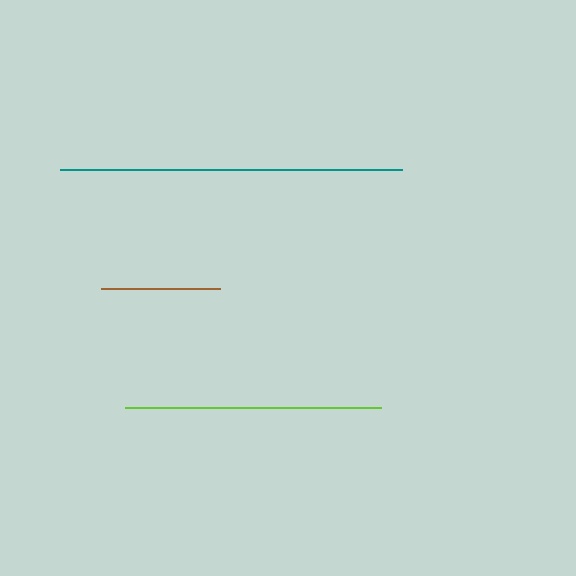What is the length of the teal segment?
The teal segment is approximately 342 pixels long.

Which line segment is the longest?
The teal line is the longest at approximately 342 pixels.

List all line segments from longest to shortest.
From longest to shortest: teal, lime, brown.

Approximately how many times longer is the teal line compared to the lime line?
The teal line is approximately 1.3 times the length of the lime line.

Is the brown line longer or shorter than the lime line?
The lime line is longer than the brown line.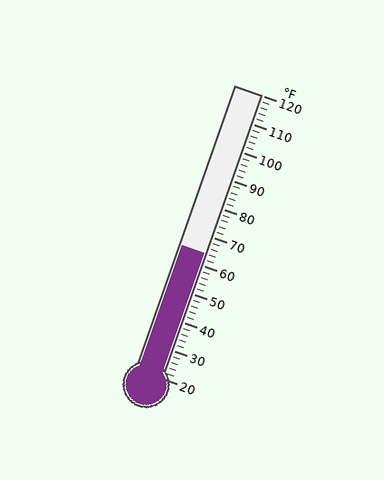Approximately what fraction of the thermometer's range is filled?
The thermometer is filled to approximately 45% of its range.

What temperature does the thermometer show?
The thermometer shows approximately 64°F.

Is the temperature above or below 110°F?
The temperature is below 110°F.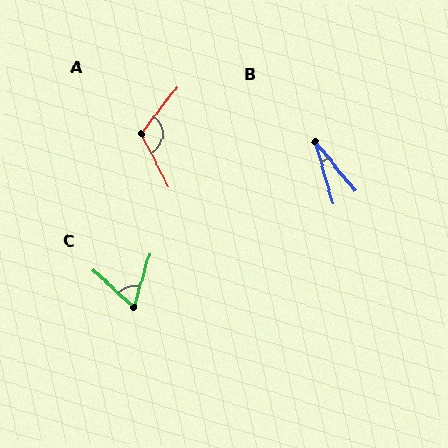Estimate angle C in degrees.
Approximately 63 degrees.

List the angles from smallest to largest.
B (23°), C (63°), A (116°).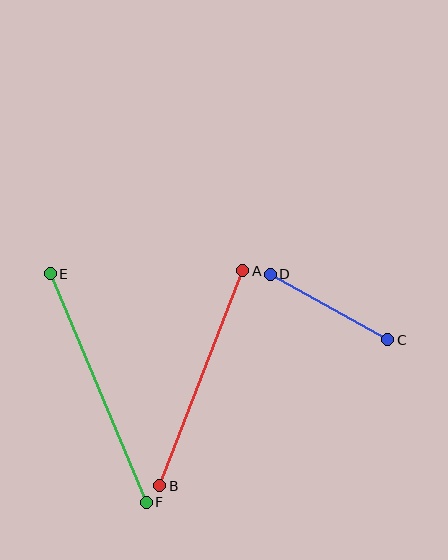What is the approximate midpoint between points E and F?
The midpoint is at approximately (98, 388) pixels.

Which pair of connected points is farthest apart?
Points E and F are farthest apart.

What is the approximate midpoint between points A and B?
The midpoint is at approximately (201, 378) pixels.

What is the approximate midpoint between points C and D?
The midpoint is at approximately (329, 307) pixels.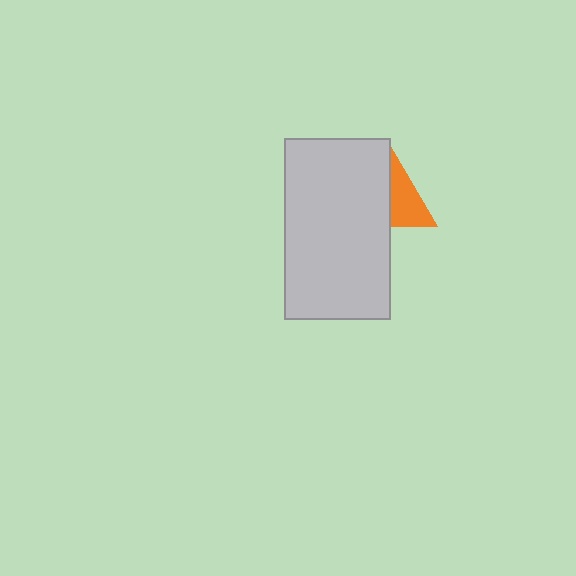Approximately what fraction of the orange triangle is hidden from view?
Roughly 59% of the orange triangle is hidden behind the light gray rectangle.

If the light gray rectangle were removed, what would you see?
You would see the complete orange triangle.